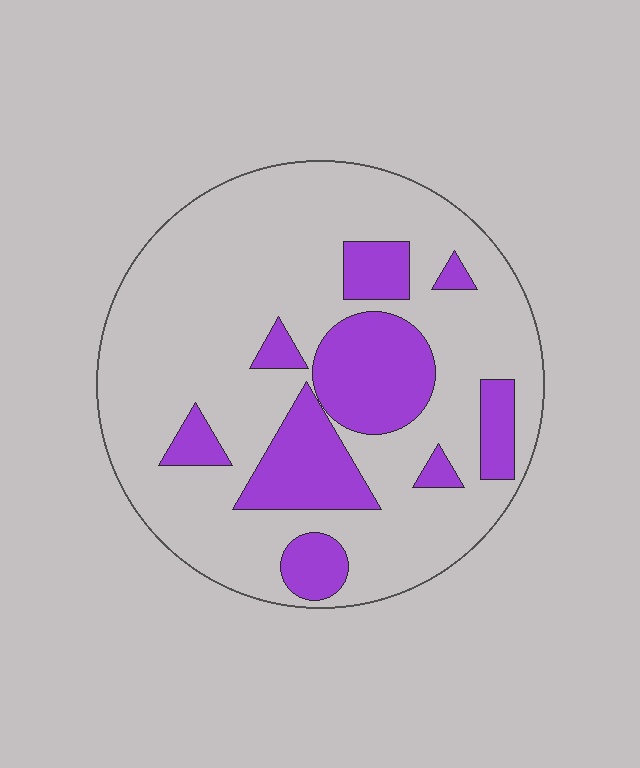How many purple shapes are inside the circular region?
9.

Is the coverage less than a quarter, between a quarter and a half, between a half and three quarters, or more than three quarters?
Less than a quarter.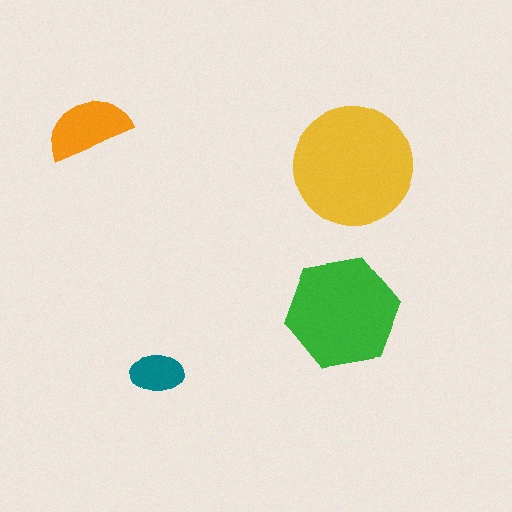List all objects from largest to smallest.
The yellow circle, the green hexagon, the orange semicircle, the teal ellipse.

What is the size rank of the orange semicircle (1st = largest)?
3rd.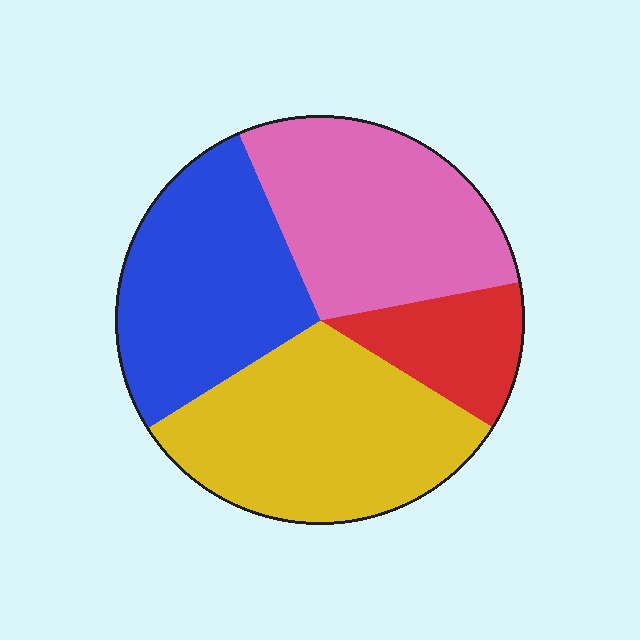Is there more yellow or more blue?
Yellow.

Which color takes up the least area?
Red, at roughly 10%.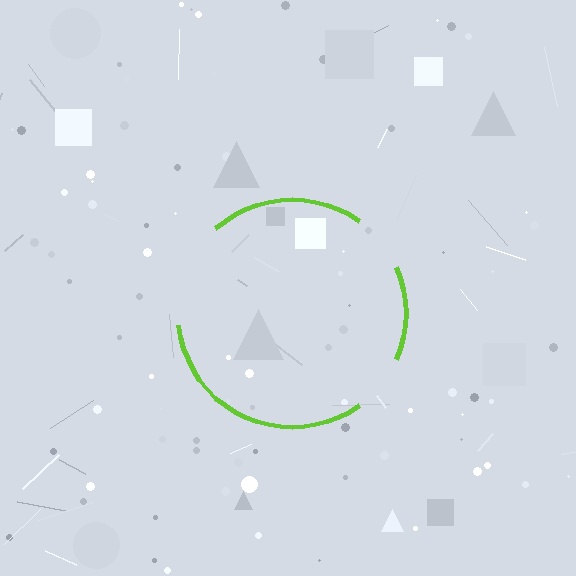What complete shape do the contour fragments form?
The contour fragments form a circle.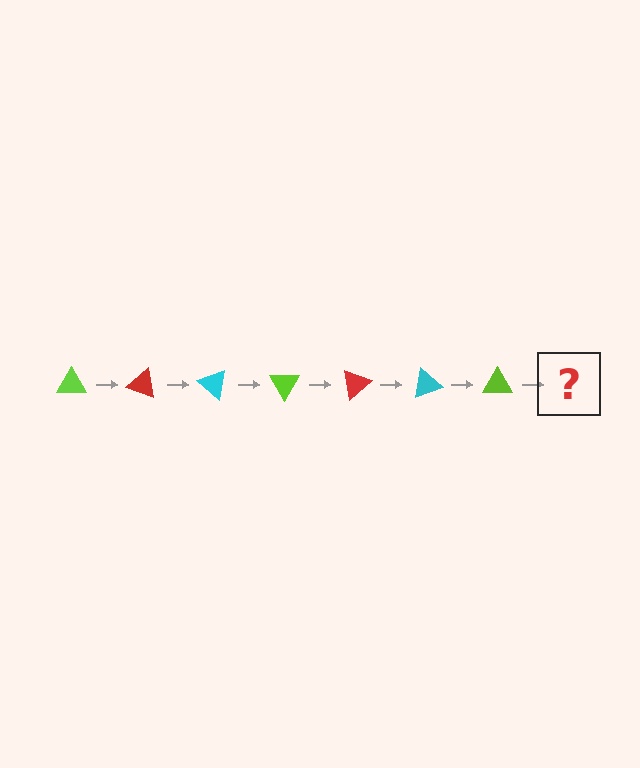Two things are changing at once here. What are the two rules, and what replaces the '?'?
The two rules are that it rotates 20 degrees each step and the color cycles through lime, red, and cyan. The '?' should be a red triangle, rotated 140 degrees from the start.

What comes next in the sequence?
The next element should be a red triangle, rotated 140 degrees from the start.